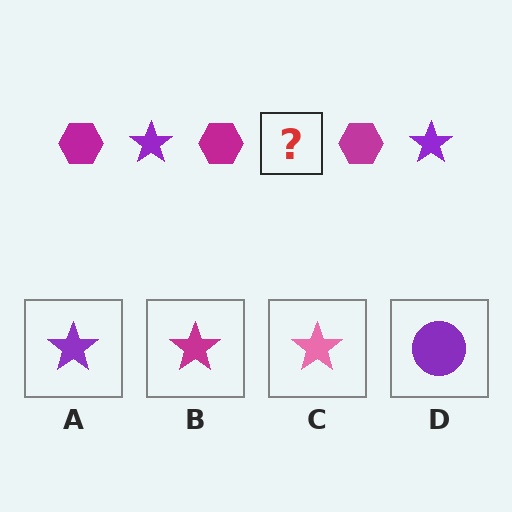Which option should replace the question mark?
Option A.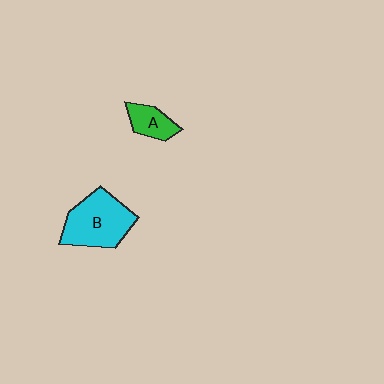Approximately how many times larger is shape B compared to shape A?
Approximately 2.3 times.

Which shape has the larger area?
Shape B (cyan).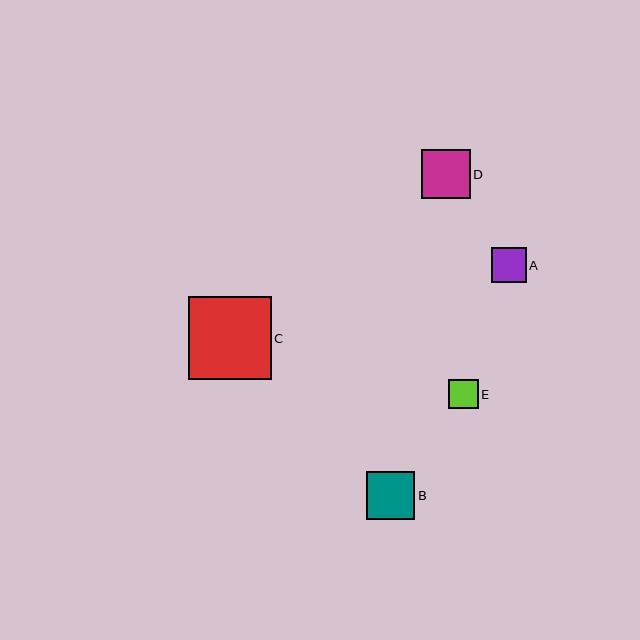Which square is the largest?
Square C is the largest with a size of approximately 83 pixels.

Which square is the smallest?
Square E is the smallest with a size of approximately 29 pixels.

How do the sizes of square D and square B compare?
Square D and square B are approximately the same size.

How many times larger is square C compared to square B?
Square C is approximately 1.7 times the size of square B.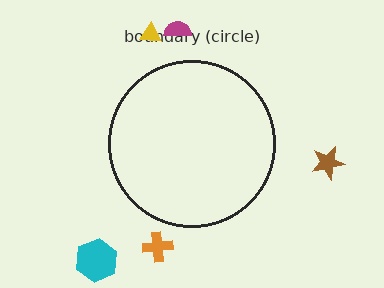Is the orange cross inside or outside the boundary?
Outside.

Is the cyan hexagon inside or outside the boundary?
Outside.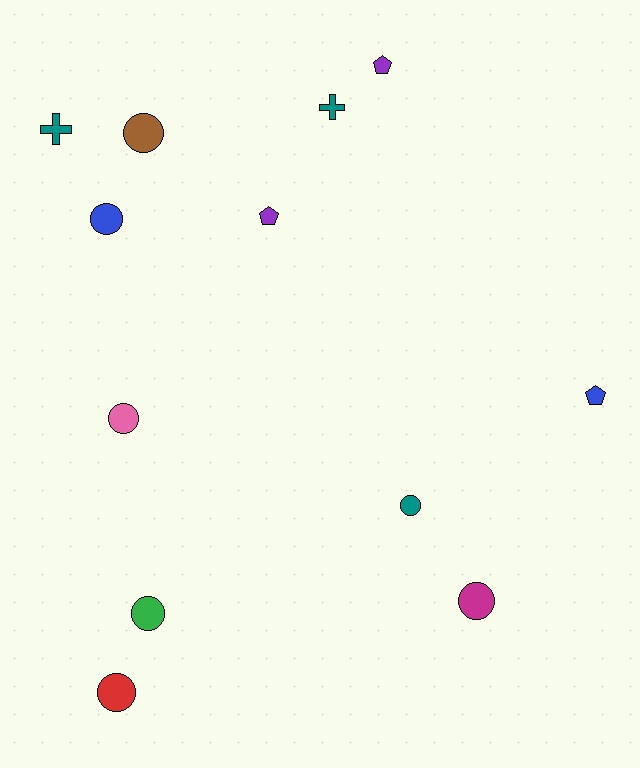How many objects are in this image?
There are 12 objects.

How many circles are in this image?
There are 7 circles.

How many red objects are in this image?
There is 1 red object.